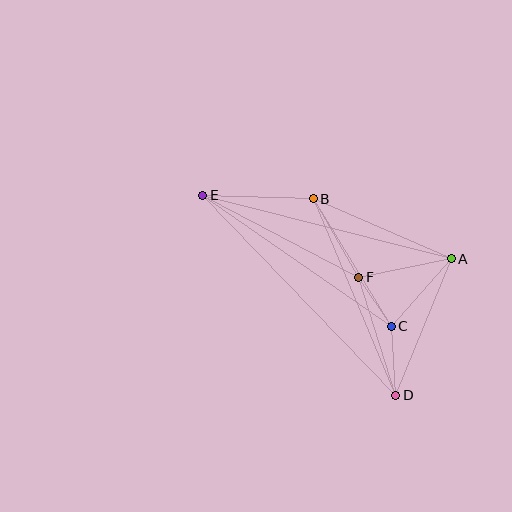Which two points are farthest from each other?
Points D and E are farthest from each other.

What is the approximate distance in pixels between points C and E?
The distance between C and E is approximately 230 pixels.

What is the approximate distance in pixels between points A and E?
The distance between A and E is approximately 257 pixels.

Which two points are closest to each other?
Points C and F are closest to each other.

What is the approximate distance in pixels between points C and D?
The distance between C and D is approximately 69 pixels.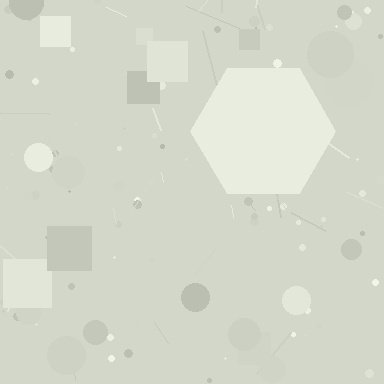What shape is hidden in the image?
A hexagon is hidden in the image.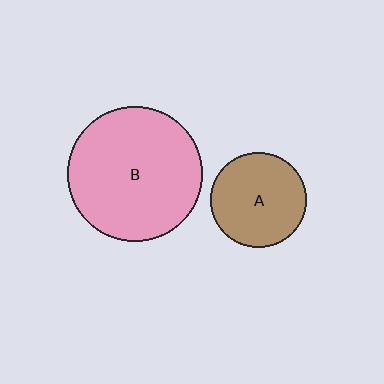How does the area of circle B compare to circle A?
Approximately 2.0 times.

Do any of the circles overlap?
No, none of the circles overlap.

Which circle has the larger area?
Circle B (pink).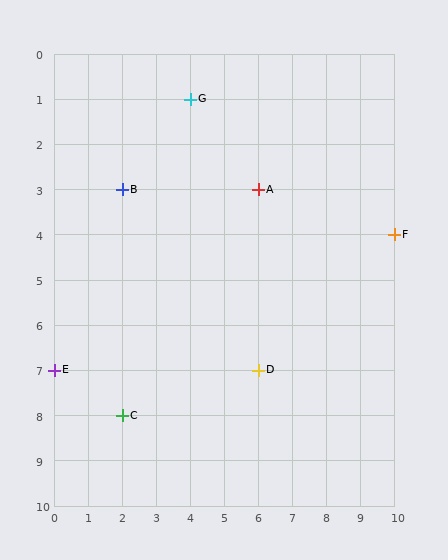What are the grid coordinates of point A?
Point A is at grid coordinates (6, 3).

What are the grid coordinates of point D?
Point D is at grid coordinates (6, 7).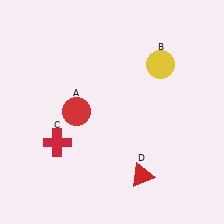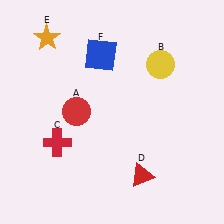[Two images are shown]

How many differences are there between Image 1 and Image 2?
There are 2 differences between the two images.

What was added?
An orange star (E), a blue square (F) were added in Image 2.